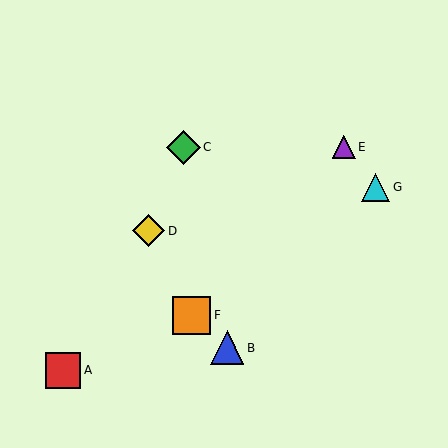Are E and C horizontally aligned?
Yes, both are at y≈147.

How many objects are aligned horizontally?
2 objects (C, E) are aligned horizontally.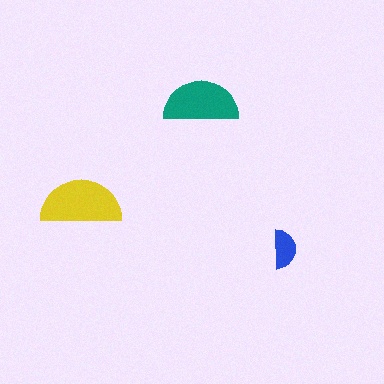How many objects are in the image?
There are 3 objects in the image.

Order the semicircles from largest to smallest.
the yellow one, the teal one, the blue one.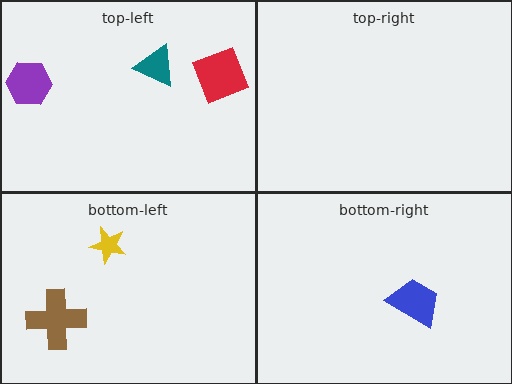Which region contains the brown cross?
The bottom-left region.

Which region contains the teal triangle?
The top-left region.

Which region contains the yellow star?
The bottom-left region.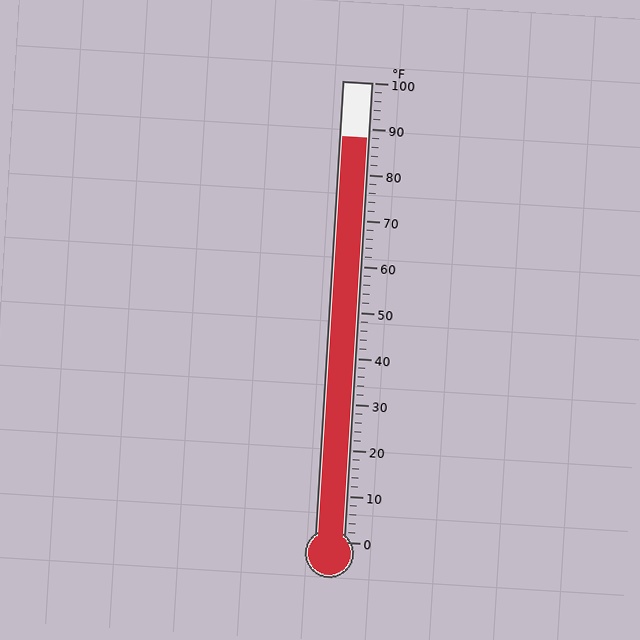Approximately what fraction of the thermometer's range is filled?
The thermometer is filled to approximately 90% of its range.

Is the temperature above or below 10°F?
The temperature is above 10°F.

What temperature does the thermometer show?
The thermometer shows approximately 88°F.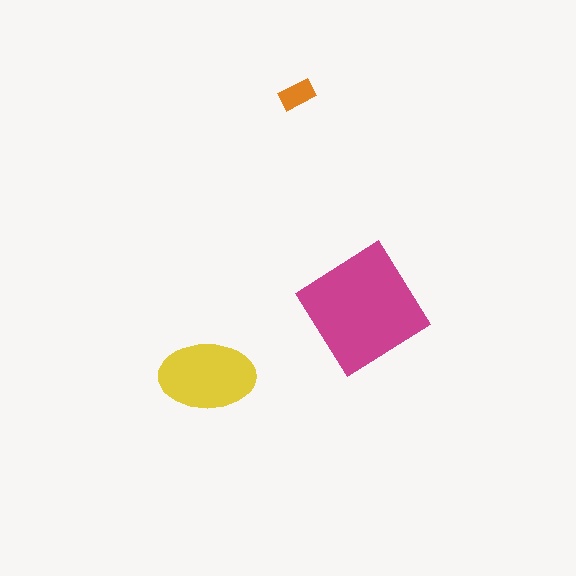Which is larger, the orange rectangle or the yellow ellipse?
The yellow ellipse.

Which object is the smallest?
The orange rectangle.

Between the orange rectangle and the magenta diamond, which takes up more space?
The magenta diamond.